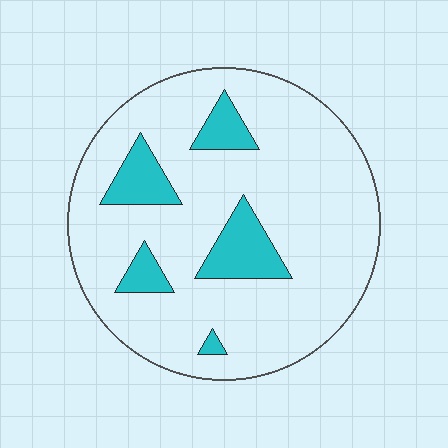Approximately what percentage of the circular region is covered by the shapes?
Approximately 15%.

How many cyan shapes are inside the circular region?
5.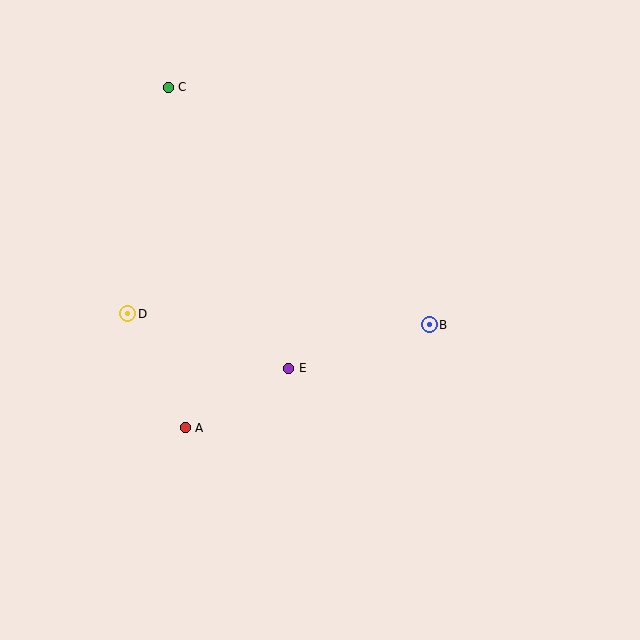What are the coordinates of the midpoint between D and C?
The midpoint between D and C is at (148, 200).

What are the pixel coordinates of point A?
Point A is at (185, 428).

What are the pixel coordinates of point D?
Point D is at (128, 314).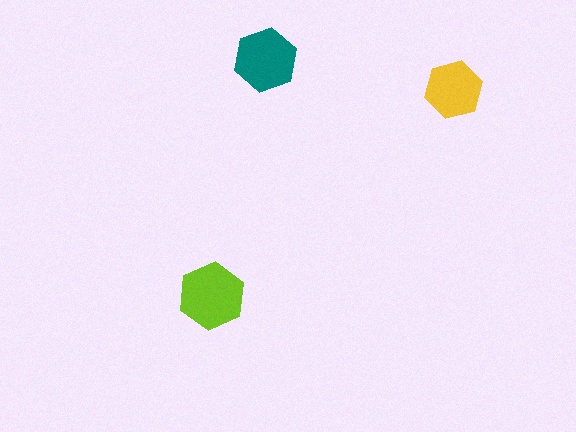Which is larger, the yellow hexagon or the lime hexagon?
The lime one.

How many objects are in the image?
There are 3 objects in the image.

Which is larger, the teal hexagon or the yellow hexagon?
The teal one.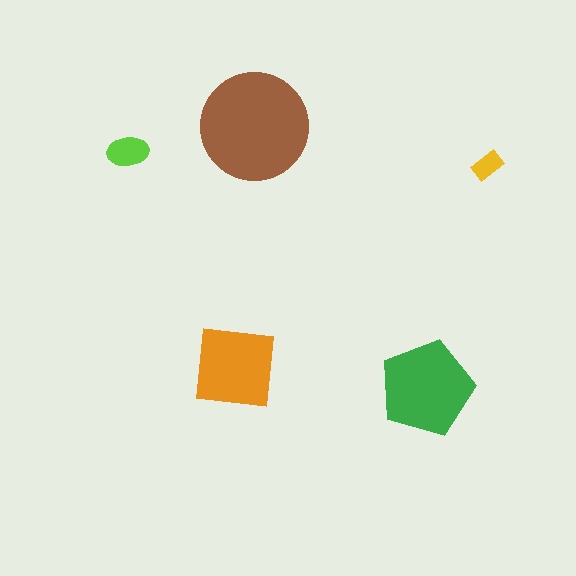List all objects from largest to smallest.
The brown circle, the green pentagon, the orange square, the lime ellipse, the yellow rectangle.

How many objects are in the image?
There are 5 objects in the image.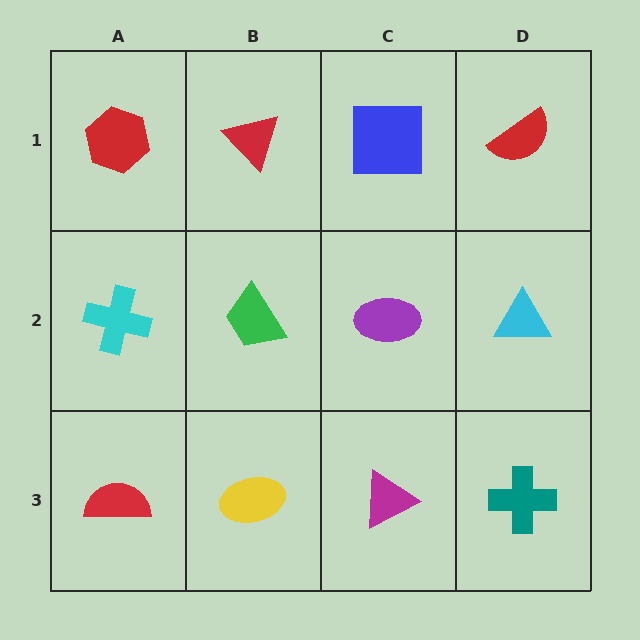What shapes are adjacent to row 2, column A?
A red hexagon (row 1, column A), a red semicircle (row 3, column A), a green trapezoid (row 2, column B).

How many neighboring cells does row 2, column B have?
4.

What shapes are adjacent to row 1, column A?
A cyan cross (row 2, column A), a red triangle (row 1, column B).